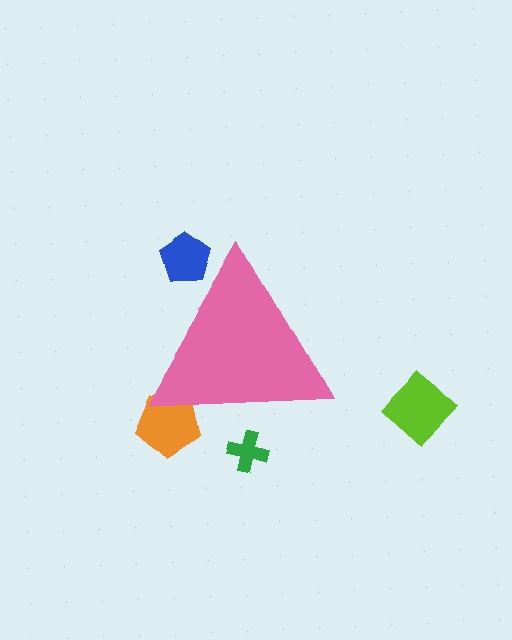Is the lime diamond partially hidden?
No, the lime diamond is fully visible.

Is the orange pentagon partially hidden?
Yes, the orange pentagon is partially hidden behind the pink triangle.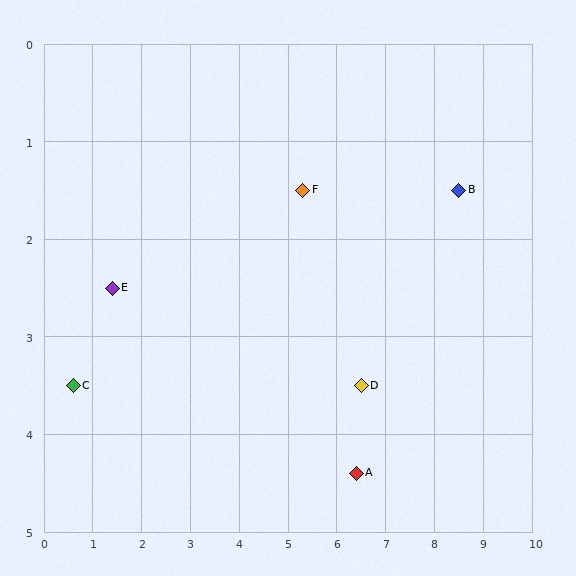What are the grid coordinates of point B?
Point B is at approximately (8.5, 1.5).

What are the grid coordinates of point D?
Point D is at approximately (6.5, 3.5).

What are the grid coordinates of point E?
Point E is at approximately (1.4, 2.5).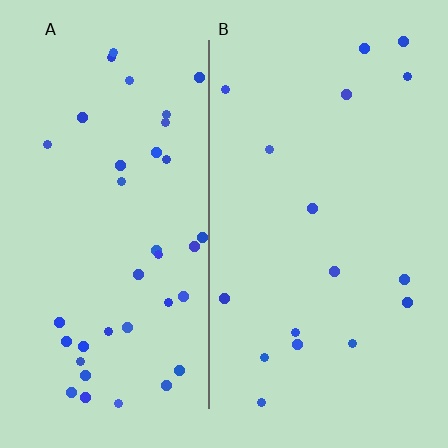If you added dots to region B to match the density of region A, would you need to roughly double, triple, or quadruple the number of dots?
Approximately double.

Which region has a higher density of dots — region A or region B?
A (the left).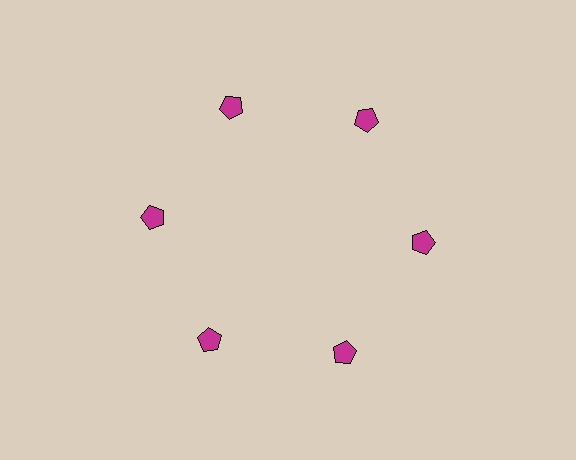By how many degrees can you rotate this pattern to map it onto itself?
The pattern maps onto itself every 60 degrees of rotation.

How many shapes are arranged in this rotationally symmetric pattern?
There are 6 shapes, arranged in 6 groups of 1.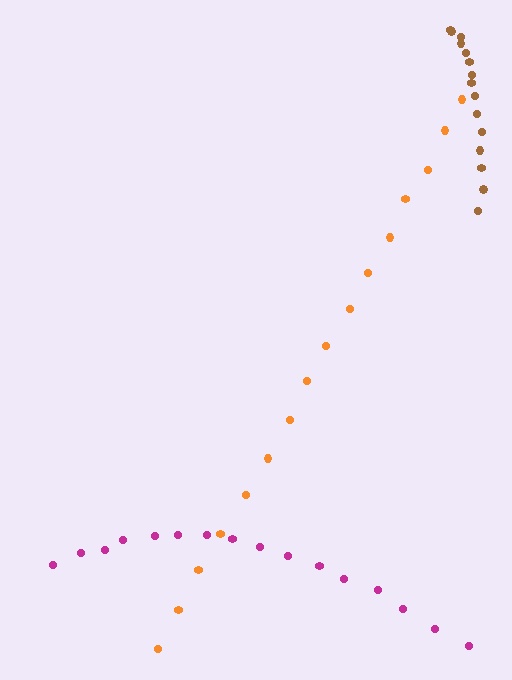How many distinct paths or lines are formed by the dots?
There are 3 distinct paths.